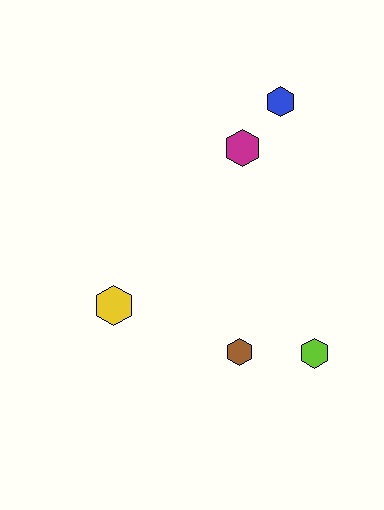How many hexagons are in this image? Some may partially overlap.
There are 5 hexagons.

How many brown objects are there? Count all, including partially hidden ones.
There is 1 brown object.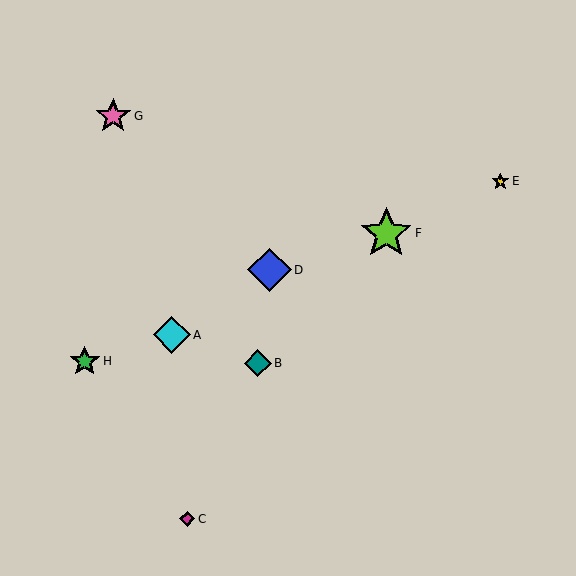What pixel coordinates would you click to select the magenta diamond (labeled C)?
Click at (187, 519) to select the magenta diamond C.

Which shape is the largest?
The lime star (labeled F) is the largest.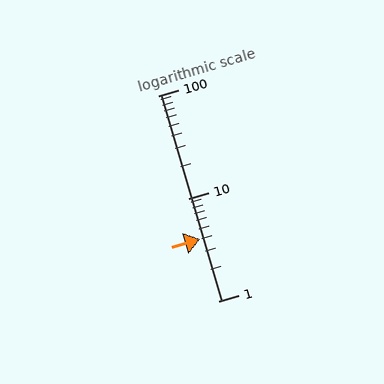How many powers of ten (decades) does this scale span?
The scale spans 2 decades, from 1 to 100.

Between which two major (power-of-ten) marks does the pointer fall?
The pointer is between 1 and 10.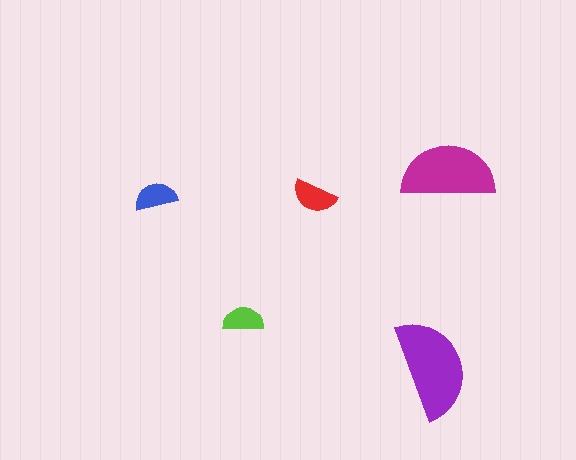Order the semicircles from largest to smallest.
the purple one, the magenta one, the red one, the blue one, the lime one.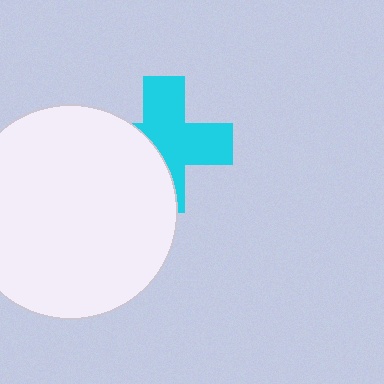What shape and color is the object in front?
The object in front is a white circle.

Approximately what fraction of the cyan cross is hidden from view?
Roughly 40% of the cyan cross is hidden behind the white circle.